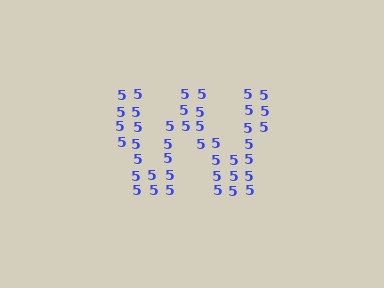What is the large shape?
The large shape is the letter W.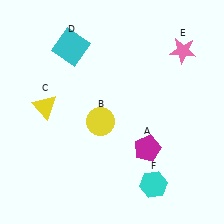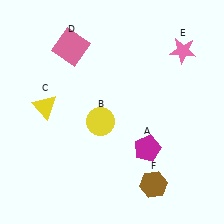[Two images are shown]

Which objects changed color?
D changed from cyan to pink. F changed from cyan to brown.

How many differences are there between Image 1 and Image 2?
There are 2 differences between the two images.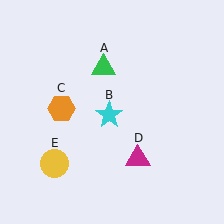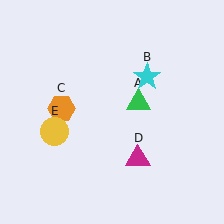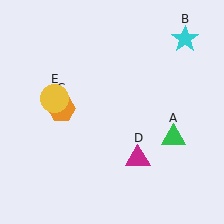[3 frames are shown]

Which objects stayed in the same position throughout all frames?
Orange hexagon (object C) and magenta triangle (object D) remained stationary.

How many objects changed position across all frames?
3 objects changed position: green triangle (object A), cyan star (object B), yellow circle (object E).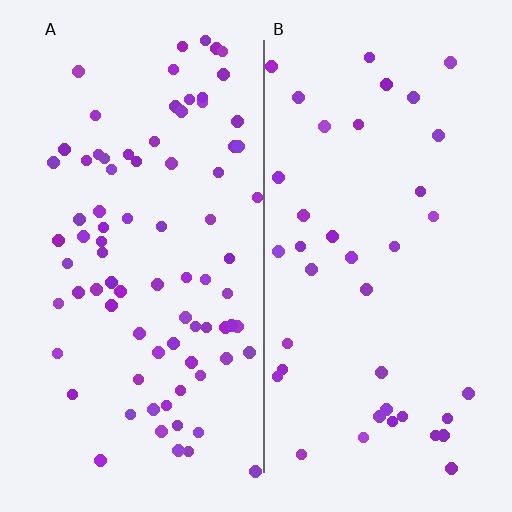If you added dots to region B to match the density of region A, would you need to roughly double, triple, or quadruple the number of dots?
Approximately double.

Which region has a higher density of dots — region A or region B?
A (the left).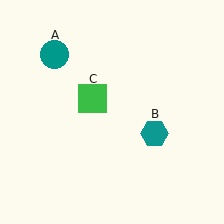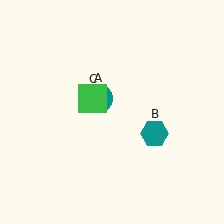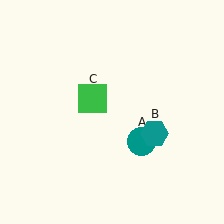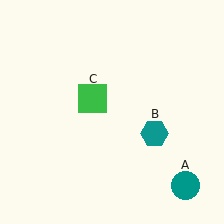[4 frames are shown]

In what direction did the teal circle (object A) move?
The teal circle (object A) moved down and to the right.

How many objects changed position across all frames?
1 object changed position: teal circle (object A).